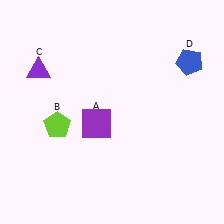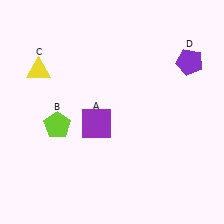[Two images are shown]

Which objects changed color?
C changed from purple to yellow. D changed from blue to purple.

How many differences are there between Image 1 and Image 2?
There are 2 differences between the two images.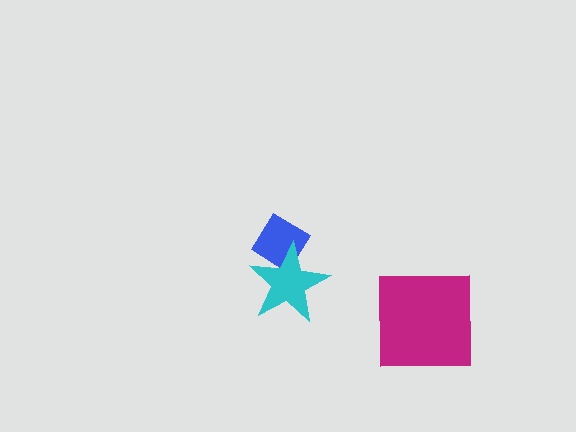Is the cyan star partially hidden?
No, no other shape covers it.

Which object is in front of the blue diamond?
The cyan star is in front of the blue diamond.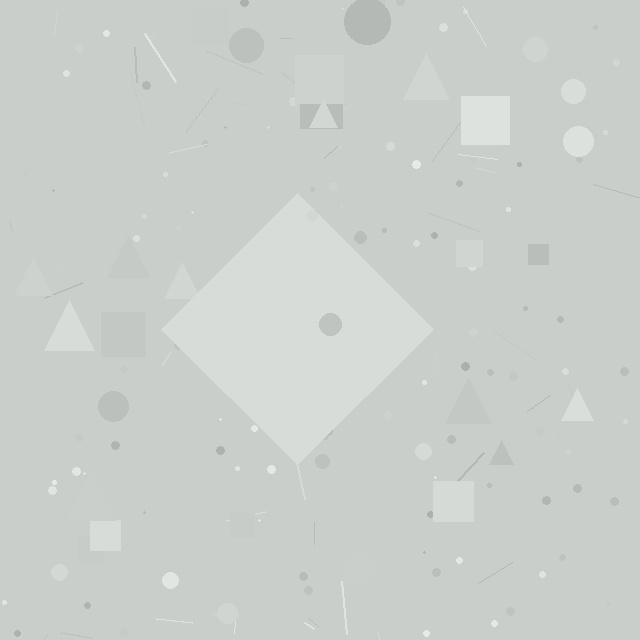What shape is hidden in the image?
A diamond is hidden in the image.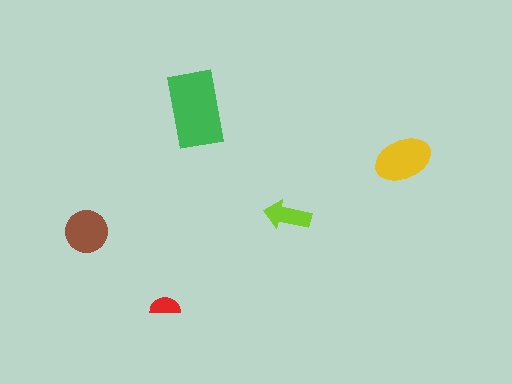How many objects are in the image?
There are 5 objects in the image.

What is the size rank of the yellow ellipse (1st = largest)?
2nd.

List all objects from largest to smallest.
The green rectangle, the yellow ellipse, the brown circle, the lime arrow, the red semicircle.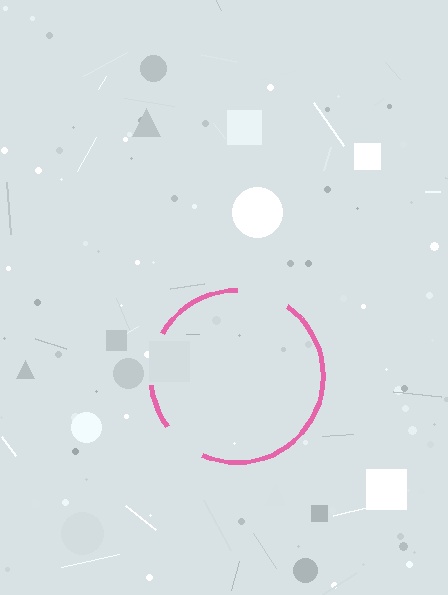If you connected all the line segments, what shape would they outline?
They would outline a circle.